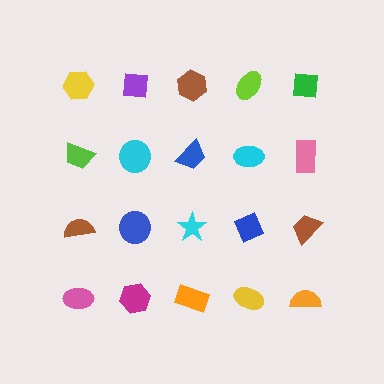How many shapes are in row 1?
5 shapes.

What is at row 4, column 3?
An orange rectangle.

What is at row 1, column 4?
A lime ellipse.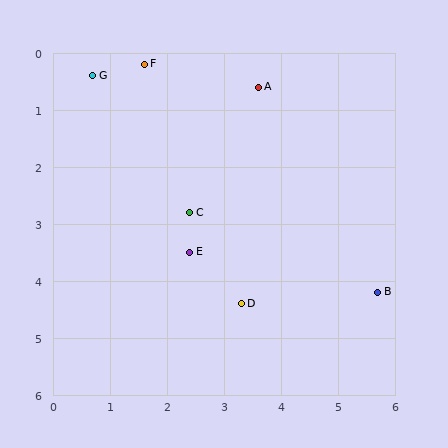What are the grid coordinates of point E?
Point E is at approximately (2.4, 3.5).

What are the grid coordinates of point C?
Point C is at approximately (2.4, 2.8).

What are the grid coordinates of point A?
Point A is at approximately (3.6, 0.6).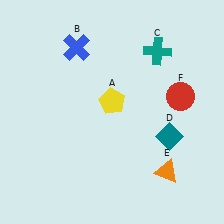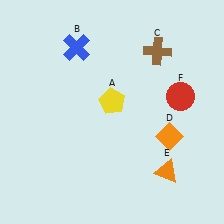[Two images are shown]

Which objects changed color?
C changed from teal to brown. D changed from teal to orange.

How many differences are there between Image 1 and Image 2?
There are 2 differences between the two images.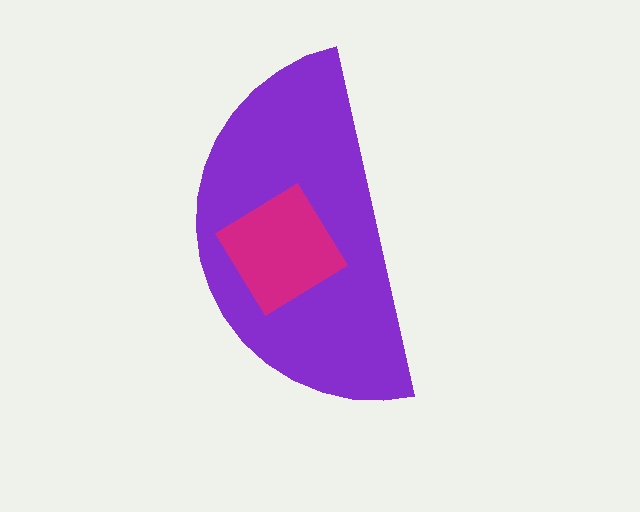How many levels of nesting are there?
2.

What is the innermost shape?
The magenta diamond.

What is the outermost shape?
The purple semicircle.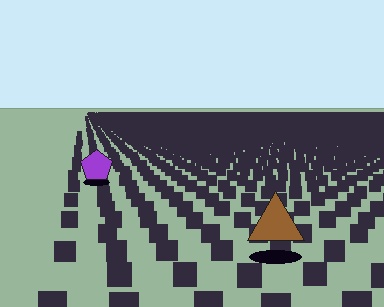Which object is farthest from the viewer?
The purple pentagon is farthest from the viewer. It appears smaller and the ground texture around it is denser.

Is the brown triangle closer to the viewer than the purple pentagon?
Yes. The brown triangle is closer — you can tell from the texture gradient: the ground texture is coarser near it.